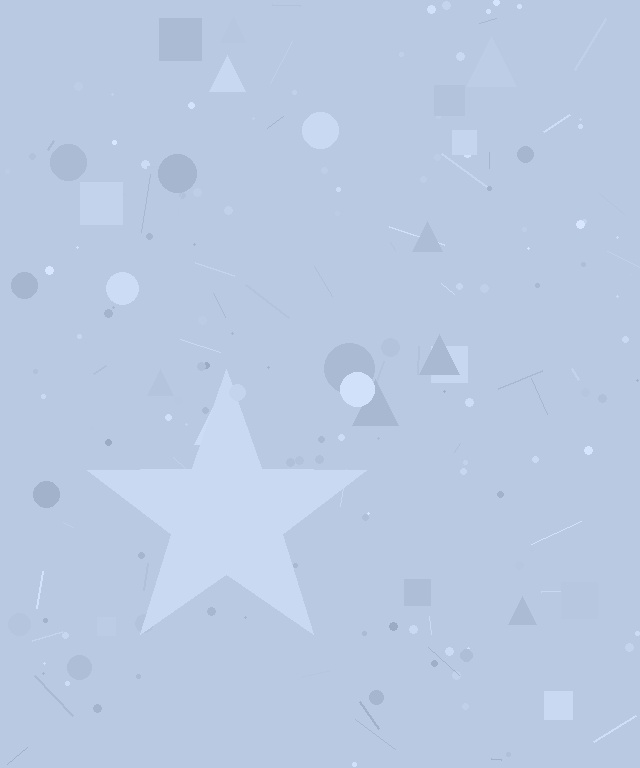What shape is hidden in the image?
A star is hidden in the image.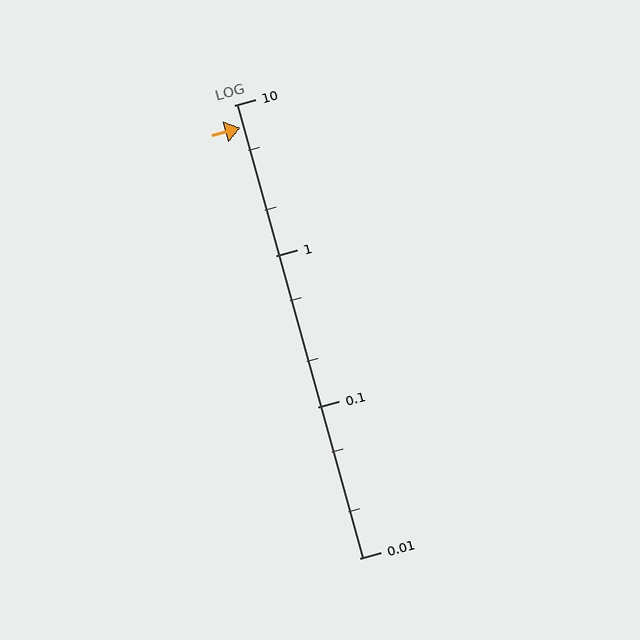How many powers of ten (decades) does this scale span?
The scale spans 3 decades, from 0.01 to 10.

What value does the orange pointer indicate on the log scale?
The pointer indicates approximately 7.1.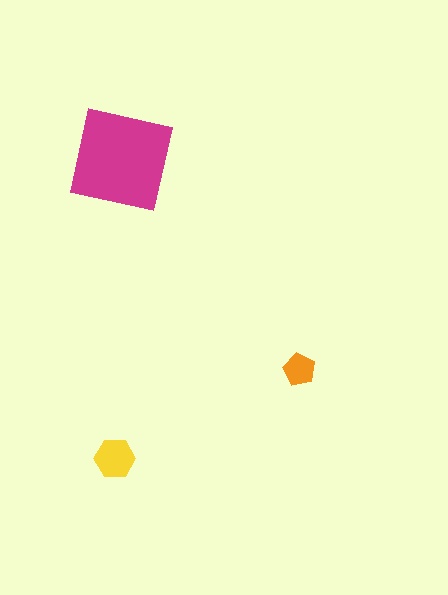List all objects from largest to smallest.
The magenta square, the yellow hexagon, the orange pentagon.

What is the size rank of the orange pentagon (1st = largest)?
3rd.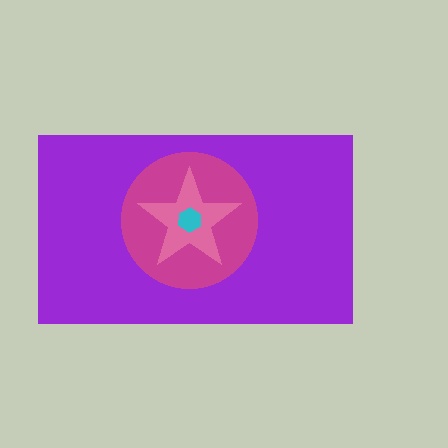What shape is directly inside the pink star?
The cyan hexagon.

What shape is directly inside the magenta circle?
The pink star.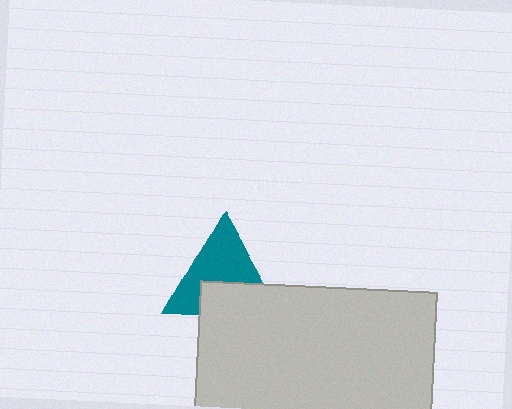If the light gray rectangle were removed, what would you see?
You would see the complete teal triangle.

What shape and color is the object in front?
The object in front is a light gray rectangle.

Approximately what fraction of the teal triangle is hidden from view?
Roughly 39% of the teal triangle is hidden behind the light gray rectangle.